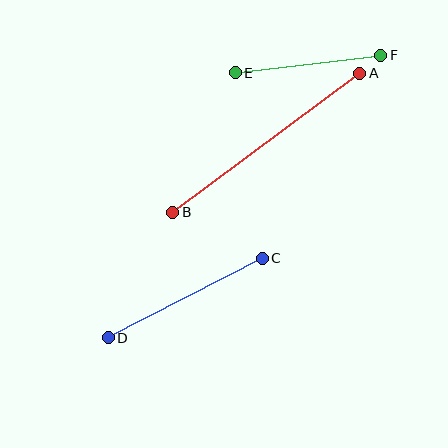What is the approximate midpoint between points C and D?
The midpoint is at approximately (185, 298) pixels.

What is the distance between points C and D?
The distance is approximately 173 pixels.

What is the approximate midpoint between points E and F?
The midpoint is at approximately (308, 64) pixels.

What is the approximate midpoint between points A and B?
The midpoint is at approximately (266, 143) pixels.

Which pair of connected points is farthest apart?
Points A and B are farthest apart.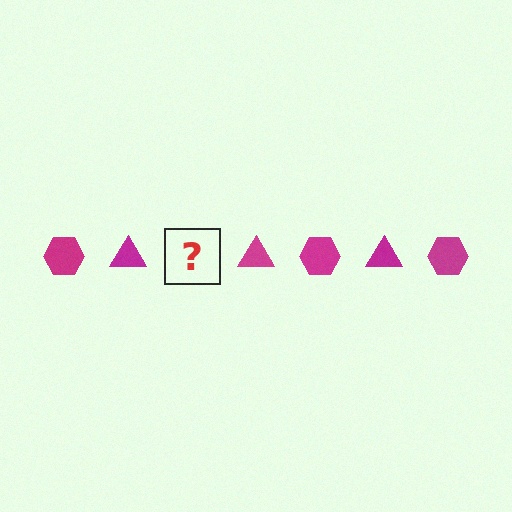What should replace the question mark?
The question mark should be replaced with a magenta hexagon.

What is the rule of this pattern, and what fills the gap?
The rule is that the pattern cycles through hexagon, triangle shapes in magenta. The gap should be filled with a magenta hexagon.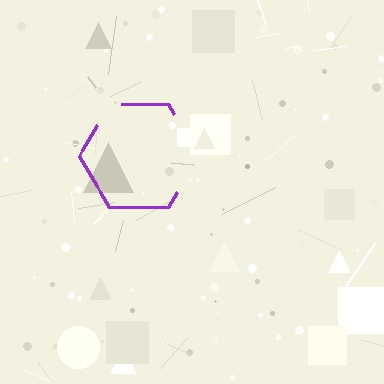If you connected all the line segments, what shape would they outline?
They would outline a hexagon.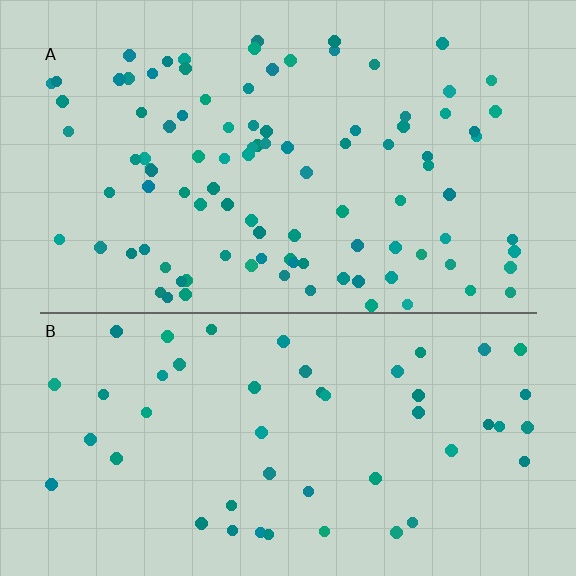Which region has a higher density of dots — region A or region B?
A (the top).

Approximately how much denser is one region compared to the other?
Approximately 2.0× — region A over region B.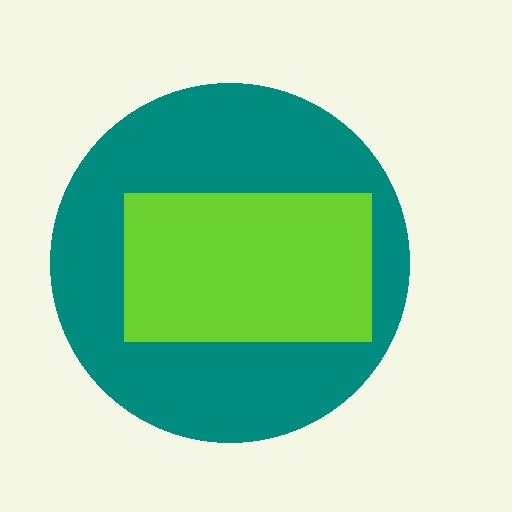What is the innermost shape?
The lime rectangle.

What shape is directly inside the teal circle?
The lime rectangle.